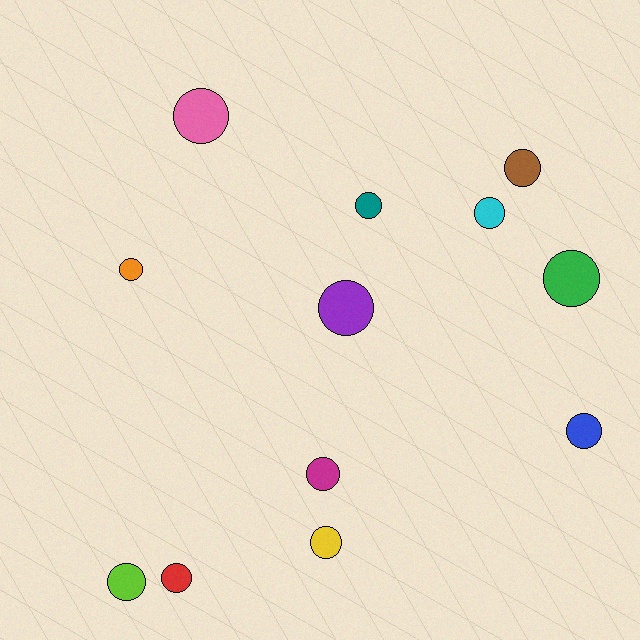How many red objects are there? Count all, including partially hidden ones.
There is 1 red object.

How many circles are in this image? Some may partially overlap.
There are 12 circles.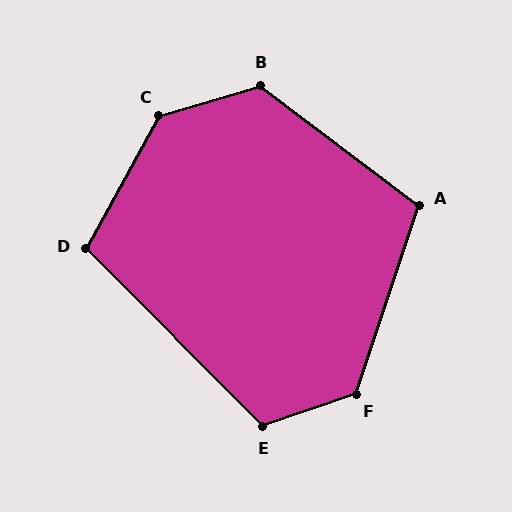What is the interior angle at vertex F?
Approximately 127 degrees (obtuse).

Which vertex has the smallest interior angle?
D, at approximately 106 degrees.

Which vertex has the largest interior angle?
C, at approximately 136 degrees.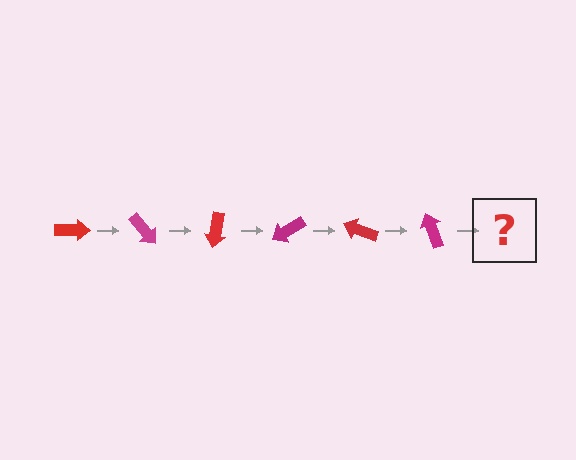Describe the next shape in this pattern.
It should be a red arrow, rotated 300 degrees from the start.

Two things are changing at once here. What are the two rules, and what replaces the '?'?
The two rules are that it rotates 50 degrees each step and the color cycles through red and magenta. The '?' should be a red arrow, rotated 300 degrees from the start.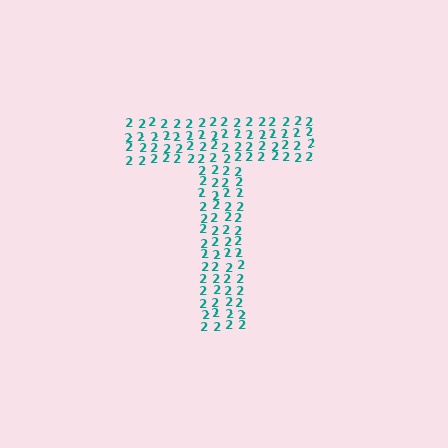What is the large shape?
The large shape is the letter T.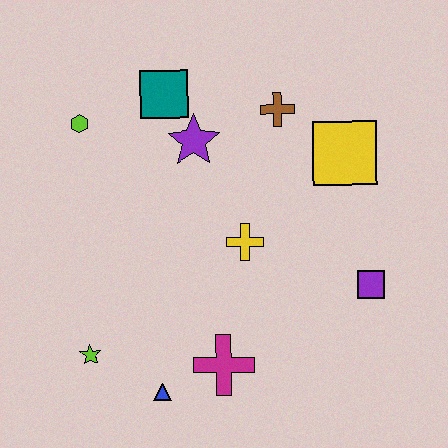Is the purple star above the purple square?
Yes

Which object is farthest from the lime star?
The yellow square is farthest from the lime star.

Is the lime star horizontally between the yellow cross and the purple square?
No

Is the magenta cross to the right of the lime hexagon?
Yes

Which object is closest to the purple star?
The teal square is closest to the purple star.